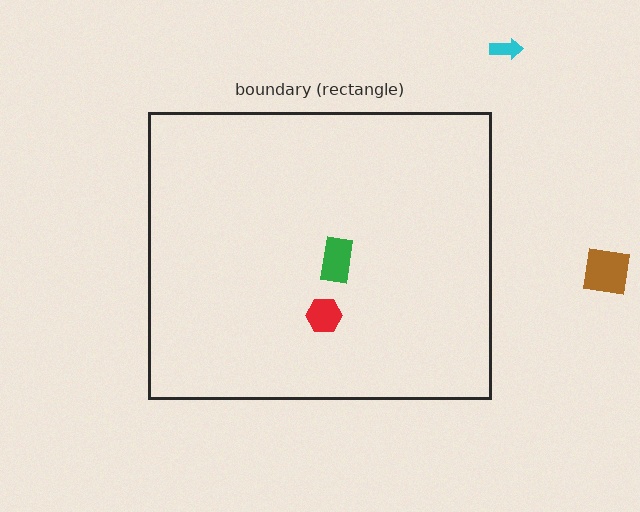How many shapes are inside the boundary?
2 inside, 2 outside.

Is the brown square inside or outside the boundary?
Outside.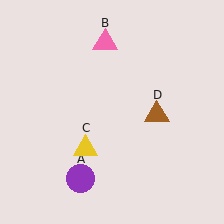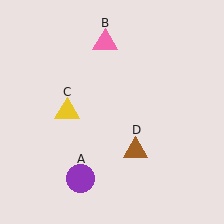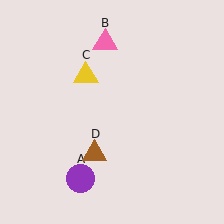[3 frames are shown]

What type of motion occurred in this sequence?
The yellow triangle (object C), brown triangle (object D) rotated clockwise around the center of the scene.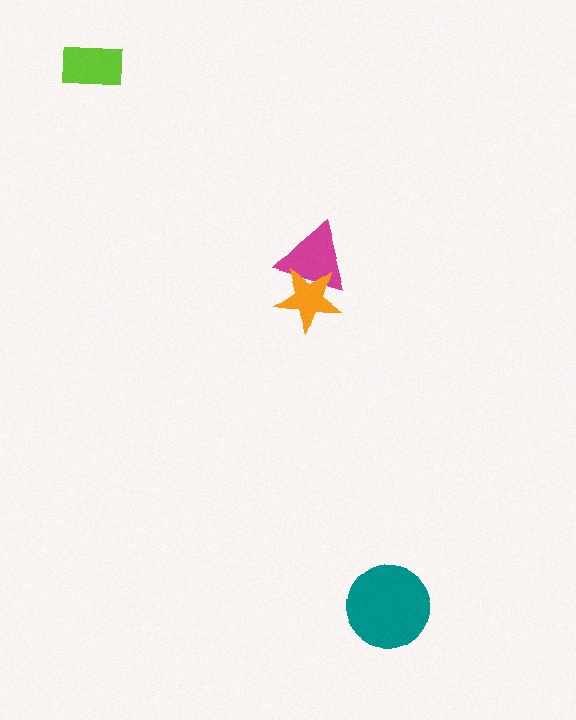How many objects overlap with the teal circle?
0 objects overlap with the teal circle.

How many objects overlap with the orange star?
1 object overlaps with the orange star.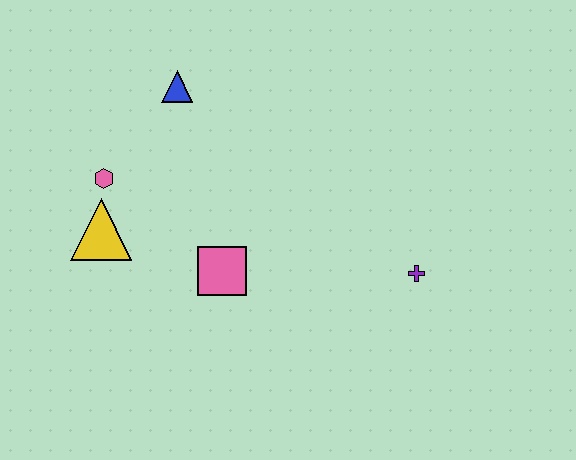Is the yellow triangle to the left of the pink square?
Yes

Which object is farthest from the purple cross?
The pink hexagon is farthest from the purple cross.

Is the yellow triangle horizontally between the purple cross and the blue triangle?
No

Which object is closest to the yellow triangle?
The pink hexagon is closest to the yellow triangle.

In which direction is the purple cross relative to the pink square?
The purple cross is to the right of the pink square.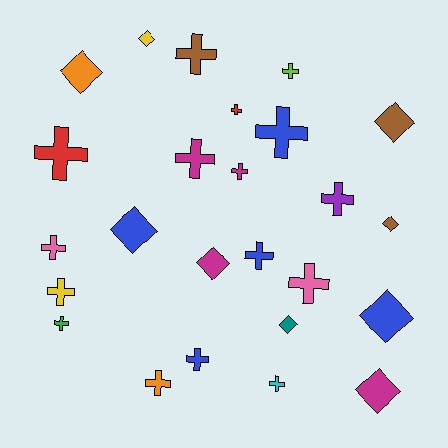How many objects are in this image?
There are 25 objects.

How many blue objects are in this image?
There are 5 blue objects.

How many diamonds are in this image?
There are 9 diamonds.